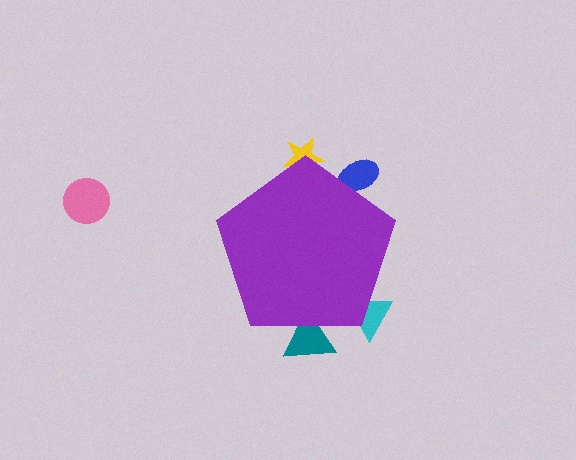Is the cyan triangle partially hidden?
Yes, the cyan triangle is partially hidden behind the purple pentagon.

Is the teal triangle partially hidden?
Yes, the teal triangle is partially hidden behind the purple pentagon.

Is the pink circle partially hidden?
No, the pink circle is fully visible.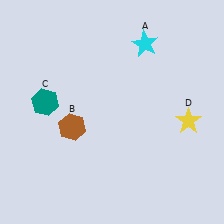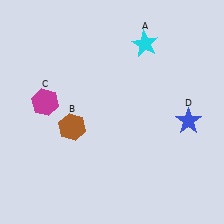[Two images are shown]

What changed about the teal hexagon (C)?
In Image 1, C is teal. In Image 2, it changed to magenta.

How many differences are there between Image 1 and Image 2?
There are 2 differences between the two images.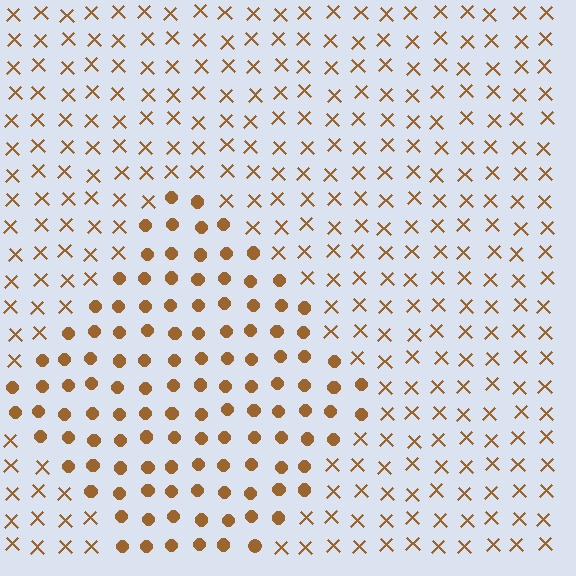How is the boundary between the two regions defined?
The boundary is defined by a change in element shape: circles inside vs. X marks outside. All elements share the same color and spacing.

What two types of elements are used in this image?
The image uses circles inside the diamond region and X marks outside it.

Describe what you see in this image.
The image is filled with small brown elements arranged in a uniform grid. A diamond-shaped region contains circles, while the surrounding area contains X marks. The boundary is defined purely by the change in element shape.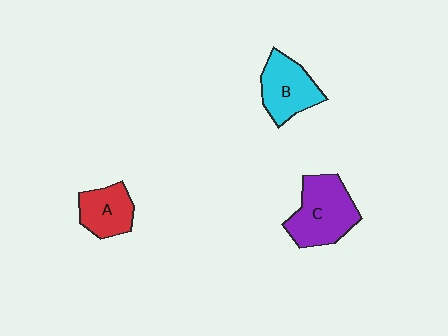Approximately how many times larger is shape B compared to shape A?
Approximately 1.2 times.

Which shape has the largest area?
Shape C (purple).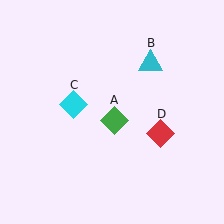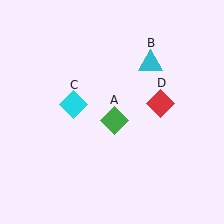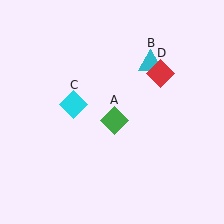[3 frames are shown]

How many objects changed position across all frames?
1 object changed position: red diamond (object D).